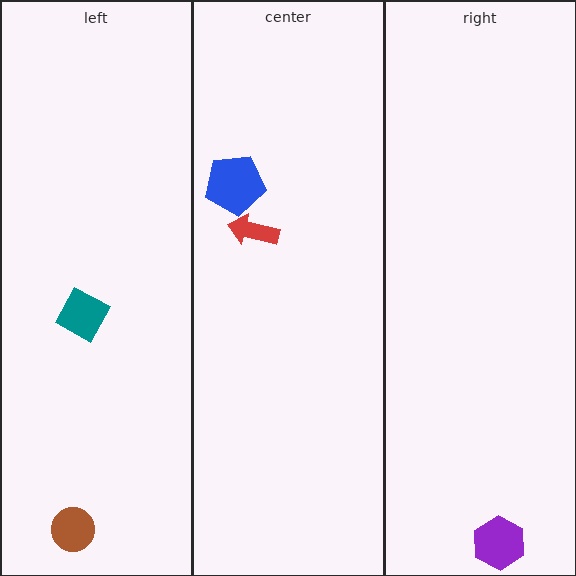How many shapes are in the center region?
2.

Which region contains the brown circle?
The left region.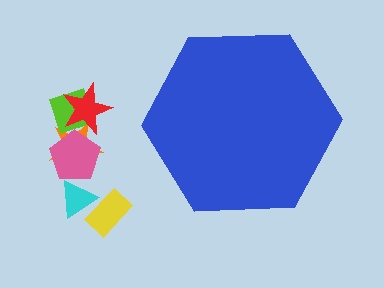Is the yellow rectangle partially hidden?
No, the yellow rectangle is fully visible.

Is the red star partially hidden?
No, the red star is fully visible.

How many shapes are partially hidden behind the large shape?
0 shapes are partially hidden.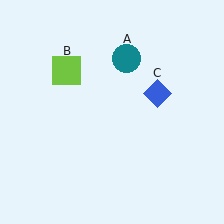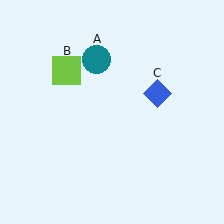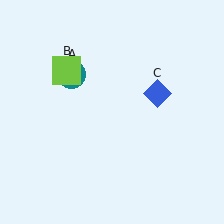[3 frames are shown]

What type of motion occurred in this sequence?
The teal circle (object A) rotated counterclockwise around the center of the scene.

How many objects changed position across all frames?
1 object changed position: teal circle (object A).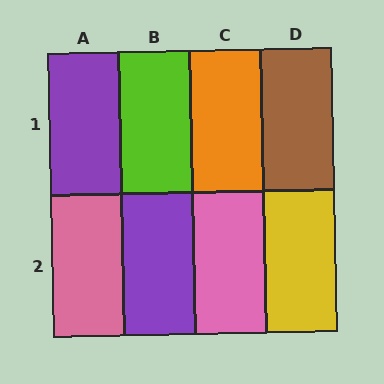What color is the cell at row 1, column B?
Lime.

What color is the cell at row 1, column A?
Purple.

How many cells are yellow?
1 cell is yellow.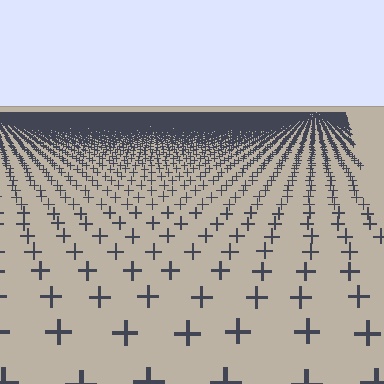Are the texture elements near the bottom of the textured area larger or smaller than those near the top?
Larger. Near the bottom, elements are closer to the viewer and appear at a bigger on-screen size.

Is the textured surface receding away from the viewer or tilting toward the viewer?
The surface is receding away from the viewer. Texture elements get smaller and denser toward the top.